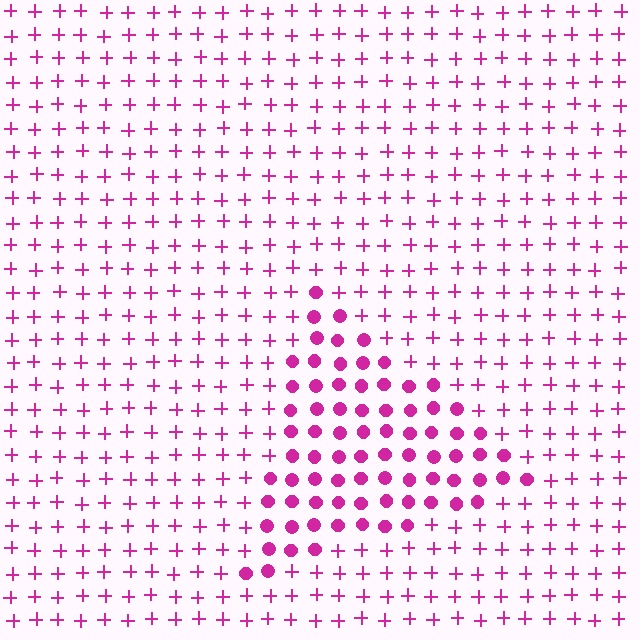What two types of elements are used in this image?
The image uses circles inside the triangle region and plus signs outside it.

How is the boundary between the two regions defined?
The boundary is defined by a change in element shape: circles inside vs. plus signs outside. All elements share the same color and spacing.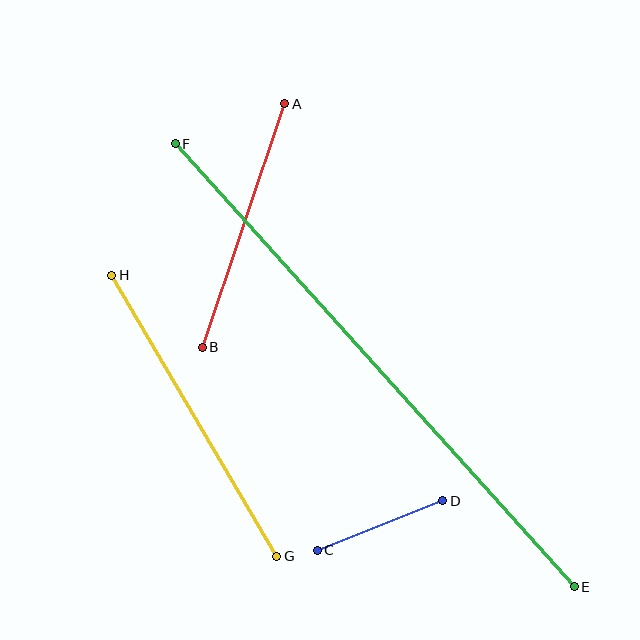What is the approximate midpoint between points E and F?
The midpoint is at approximately (375, 365) pixels.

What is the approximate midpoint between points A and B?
The midpoint is at approximately (243, 225) pixels.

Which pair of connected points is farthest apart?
Points E and F are farthest apart.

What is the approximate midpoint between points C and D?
The midpoint is at approximately (380, 525) pixels.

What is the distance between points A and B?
The distance is approximately 257 pixels.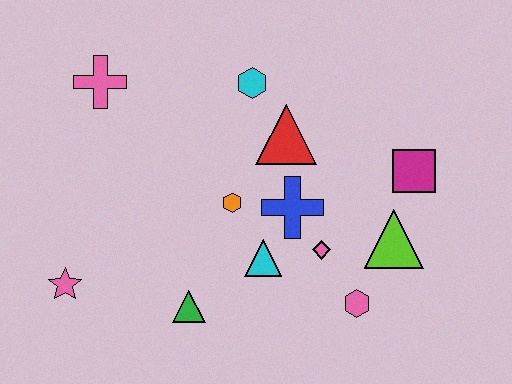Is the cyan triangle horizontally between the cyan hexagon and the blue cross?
Yes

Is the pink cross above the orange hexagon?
Yes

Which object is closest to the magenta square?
The lime triangle is closest to the magenta square.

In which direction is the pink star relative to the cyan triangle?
The pink star is to the left of the cyan triangle.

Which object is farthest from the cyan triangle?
The pink cross is farthest from the cyan triangle.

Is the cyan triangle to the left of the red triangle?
Yes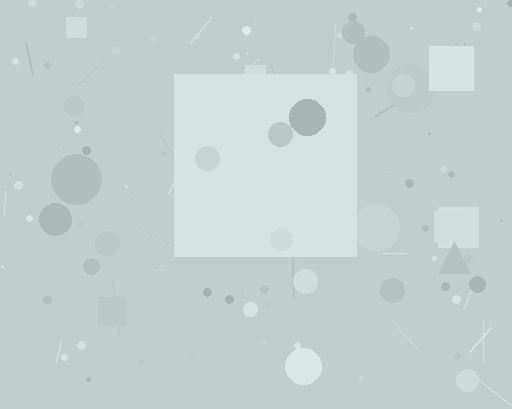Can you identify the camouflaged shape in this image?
The camouflaged shape is a square.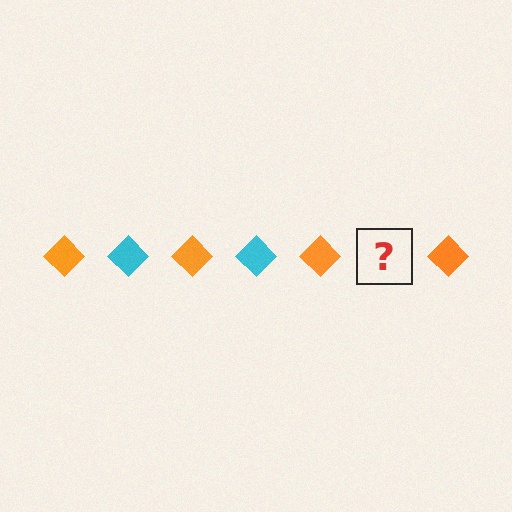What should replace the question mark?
The question mark should be replaced with a cyan diamond.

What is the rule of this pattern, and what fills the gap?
The rule is that the pattern cycles through orange, cyan diamonds. The gap should be filled with a cyan diamond.